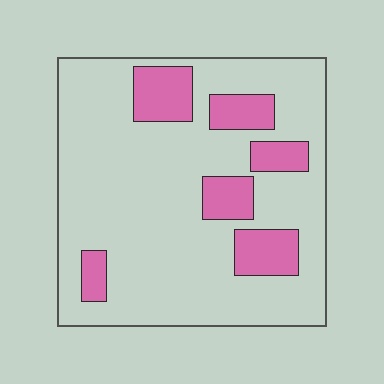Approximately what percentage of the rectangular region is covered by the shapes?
Approximately 20%.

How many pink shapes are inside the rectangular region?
6.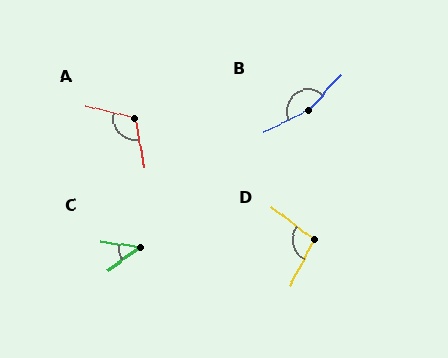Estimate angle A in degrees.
Approximately 115 degrees.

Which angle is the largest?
B, at approximately 158 degrees.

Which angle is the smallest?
C, at approximately 44 degrees.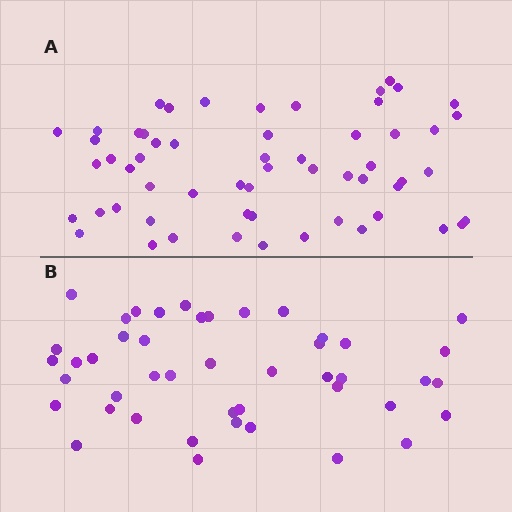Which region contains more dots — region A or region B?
Region A (the top region) has more dots.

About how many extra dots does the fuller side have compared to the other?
Region A has approximately 15 more dots than region B.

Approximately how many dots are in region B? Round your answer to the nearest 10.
About 40 dots. (The exact count is 45, which rounds to 40.)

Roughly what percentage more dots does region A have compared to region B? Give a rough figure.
About 30% more.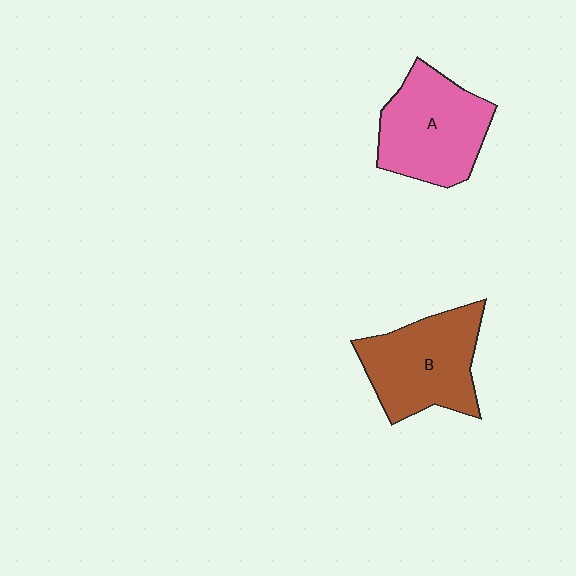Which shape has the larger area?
Shape B (brown).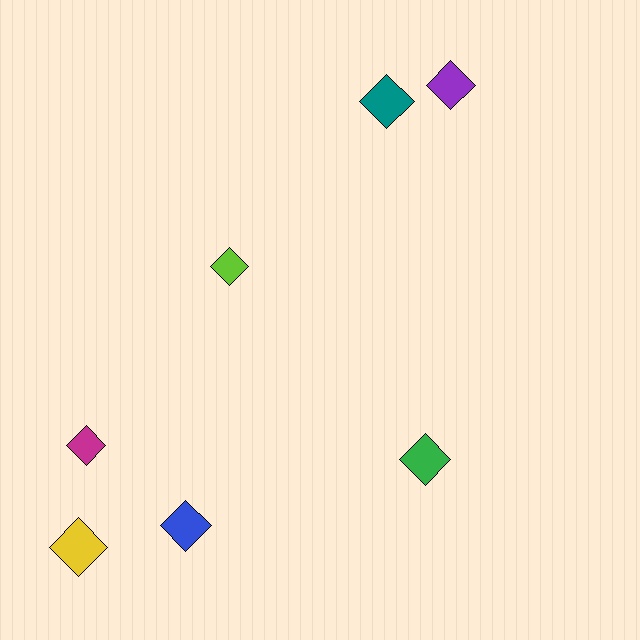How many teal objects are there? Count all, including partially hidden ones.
There is 1 teal object.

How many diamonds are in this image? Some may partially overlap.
There are 7 diamonds.